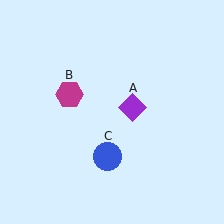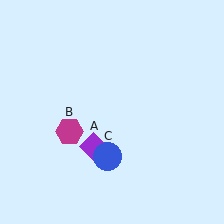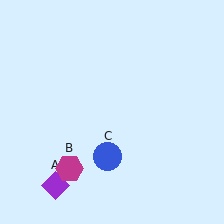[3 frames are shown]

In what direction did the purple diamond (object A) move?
The purple diamond (object A) moved down and to the left.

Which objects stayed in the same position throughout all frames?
Blue circle (object C) remained stationary.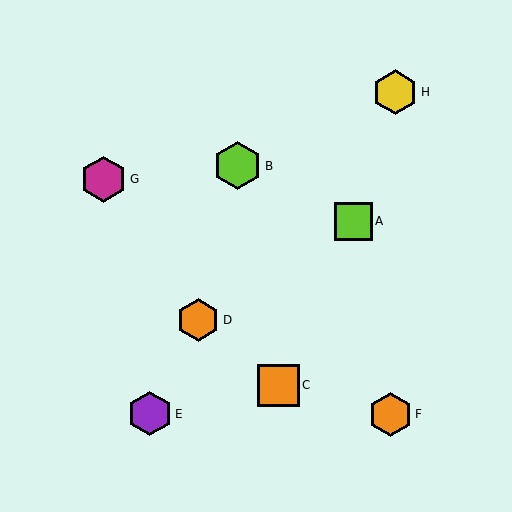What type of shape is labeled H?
Shape H is a yellow hexagon.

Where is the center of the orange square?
The center of the orange square is at (278, 385).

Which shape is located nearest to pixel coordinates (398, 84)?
The yellow hexagon (labeled H) at (395, 92) is nearest to that location.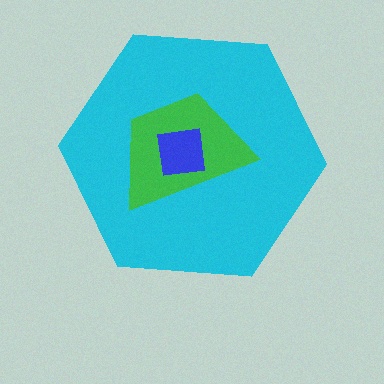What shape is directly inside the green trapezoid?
The blue square.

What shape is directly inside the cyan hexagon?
The green trapezoid.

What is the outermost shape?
The cyan hexagon.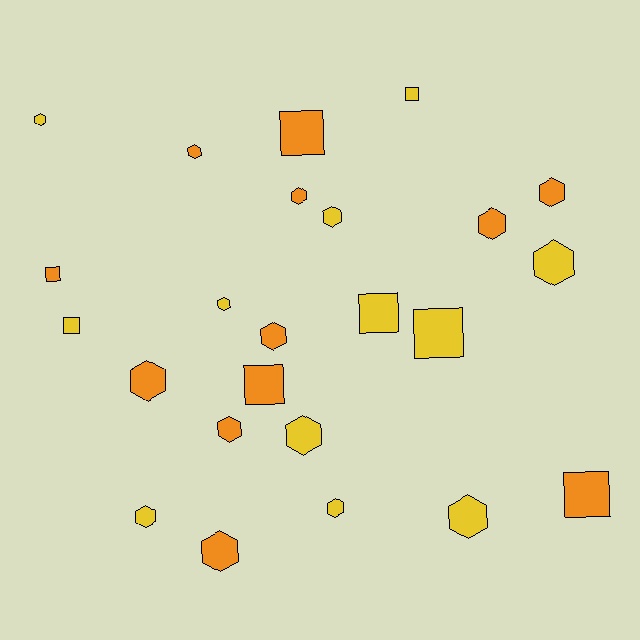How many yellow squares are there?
There are 4 yellow squares.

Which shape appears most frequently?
Hexagon, with 16 objects.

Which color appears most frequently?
Orange, with 12 objects.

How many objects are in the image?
There are 24 objects.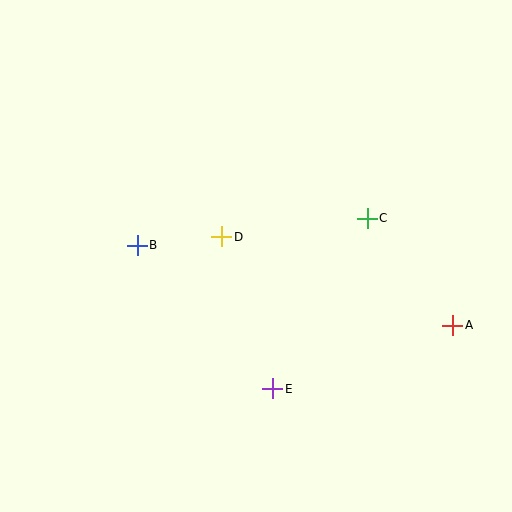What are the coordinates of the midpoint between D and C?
The midpoint between D and C is at (294, 228).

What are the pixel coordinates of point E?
Point E is at (273, 389).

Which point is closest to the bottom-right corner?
Point A is closest to the bottom-right corner.